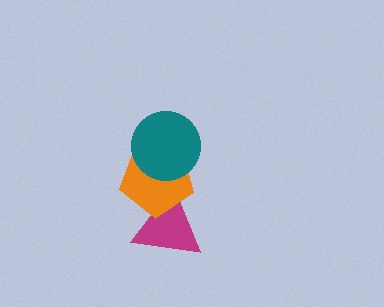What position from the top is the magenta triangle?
The magenta triangle is 3rd from the top.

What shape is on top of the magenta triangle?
The orange pentagon is on top of the magenta triangle.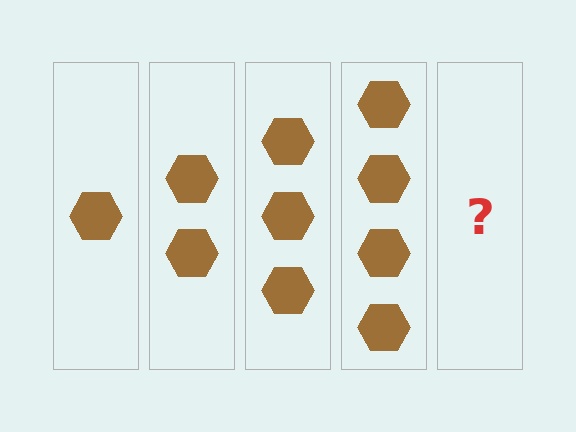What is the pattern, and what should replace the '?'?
The pattern is that each step adds one more hexagon. The '?' should be 5 hexagons.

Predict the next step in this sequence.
The next step is 5 hexagons.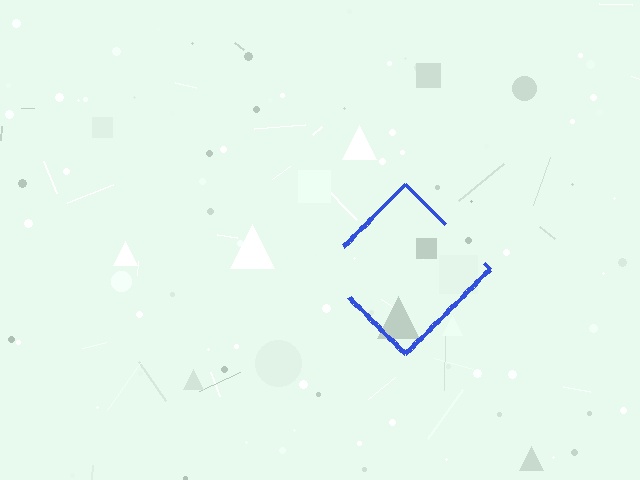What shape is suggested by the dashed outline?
The dashed outline suggests a diamond.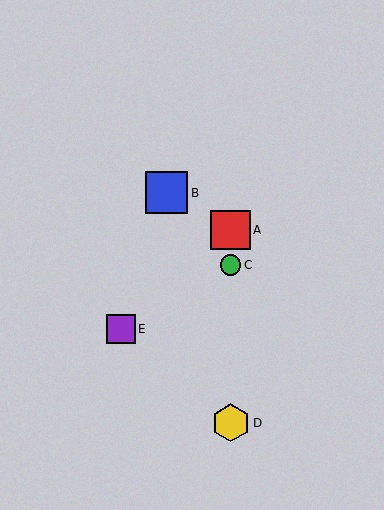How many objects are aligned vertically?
3 objects (A, C, D) are aligned vertically.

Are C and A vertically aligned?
Yes, both are at x≈231.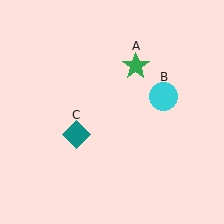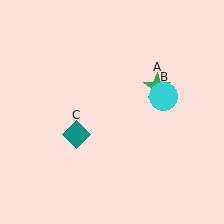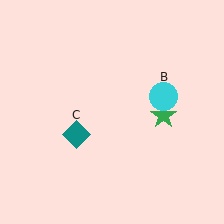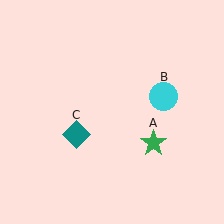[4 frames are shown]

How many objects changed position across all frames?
1 object changed position: green star (object A).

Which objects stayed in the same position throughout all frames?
Cyan circle (object B) and teal diamond (object C) remained stationary.